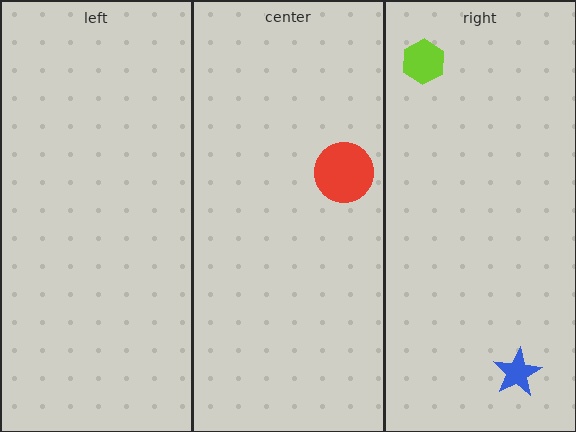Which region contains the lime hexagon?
The right region.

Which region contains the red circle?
The center region.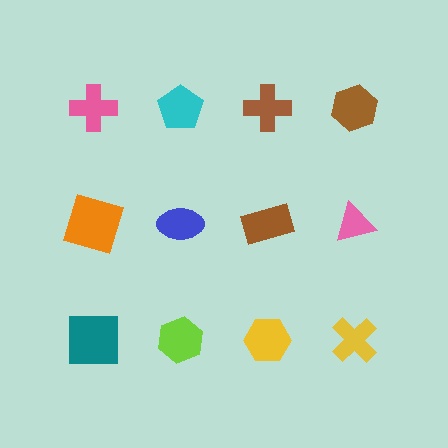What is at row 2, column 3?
A brown rectangle.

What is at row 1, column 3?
A brown cross.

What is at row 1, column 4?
A brown hexagon.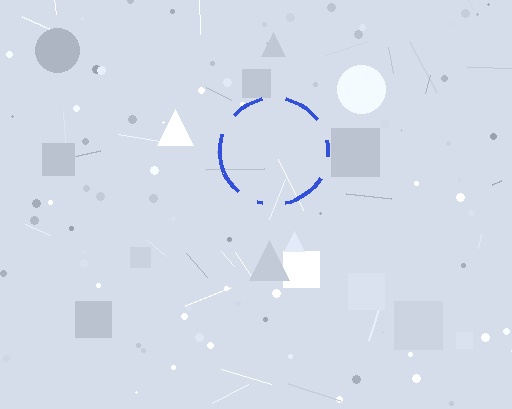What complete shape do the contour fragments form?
The contour fragments form a circle.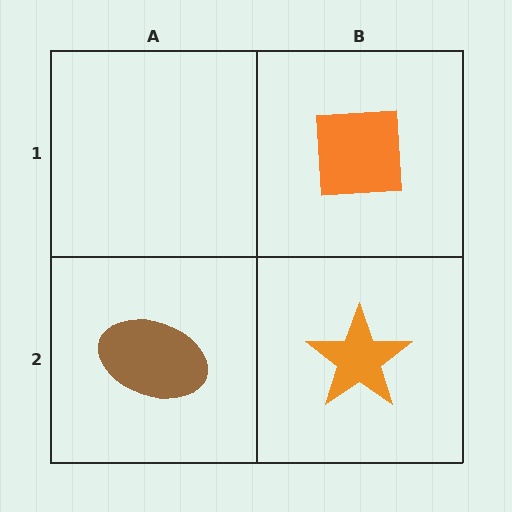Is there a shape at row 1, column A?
No, that cell is empty.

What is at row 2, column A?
A brown ellipse.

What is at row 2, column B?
An orange star.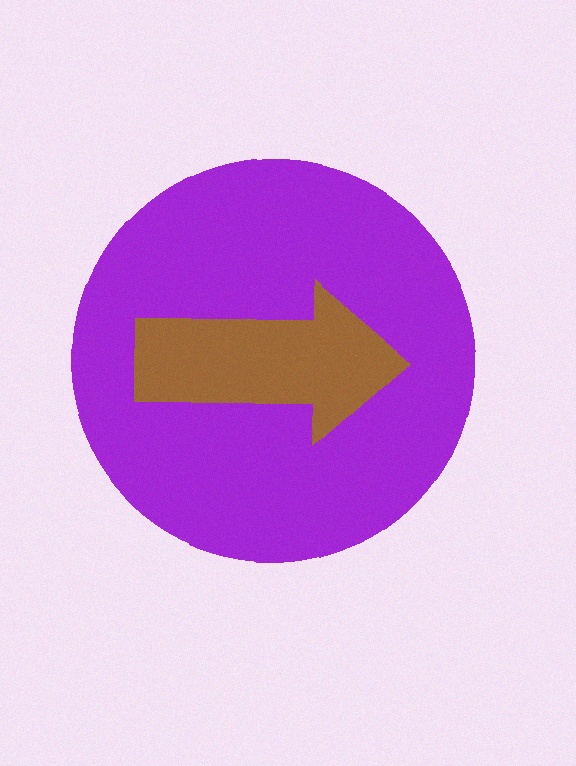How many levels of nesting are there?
2.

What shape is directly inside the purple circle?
The brown arrow.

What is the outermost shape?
The purple circle.